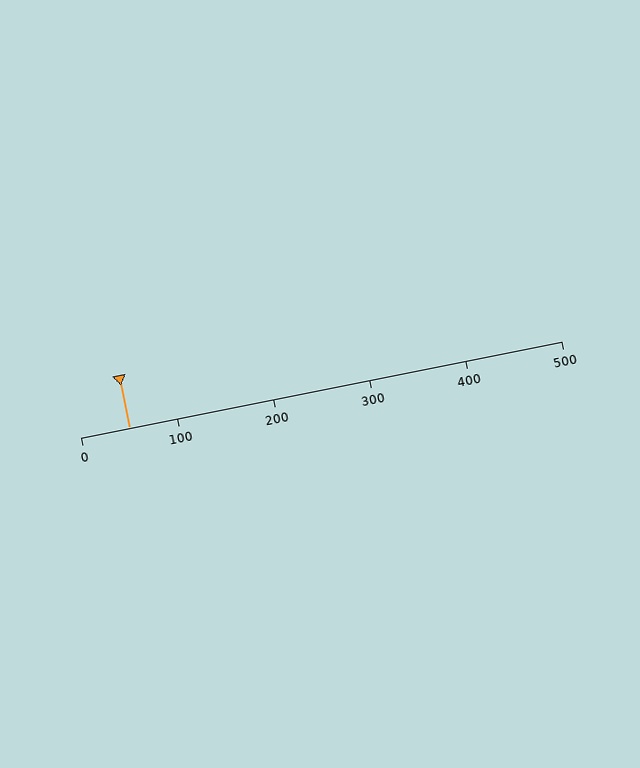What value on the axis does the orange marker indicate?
The marker indicates approximately 50.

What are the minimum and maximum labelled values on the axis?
The axis runs from 0 to 500.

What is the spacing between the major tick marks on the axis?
The major ticks are spaced 100 apart.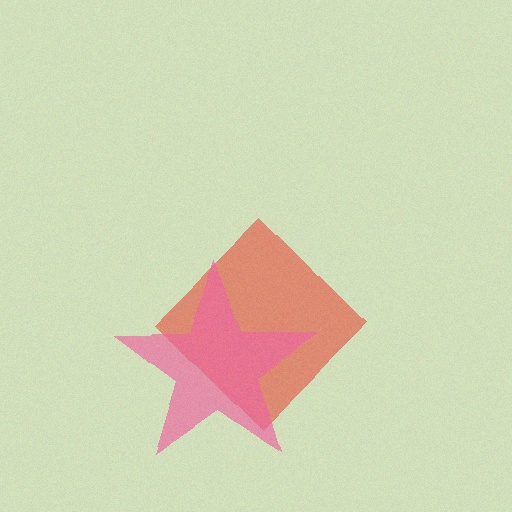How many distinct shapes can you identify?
There are 2 distinct shapes: a red diamond, a pink star.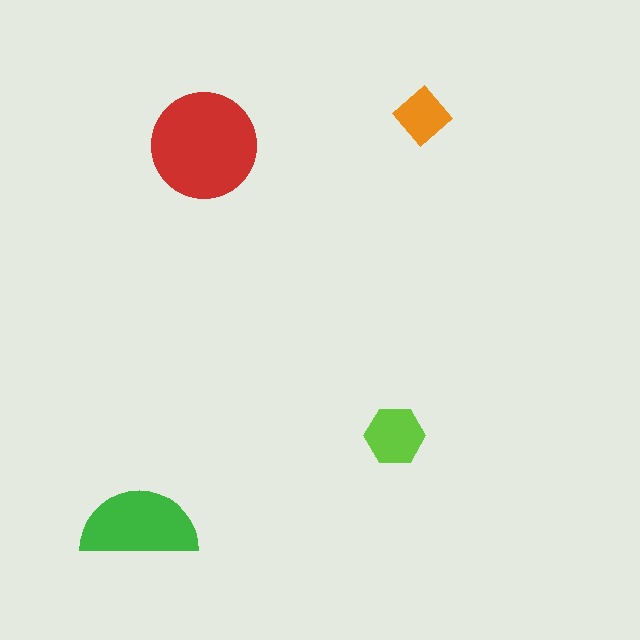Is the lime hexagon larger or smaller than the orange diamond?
Larger.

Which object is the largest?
The red circle.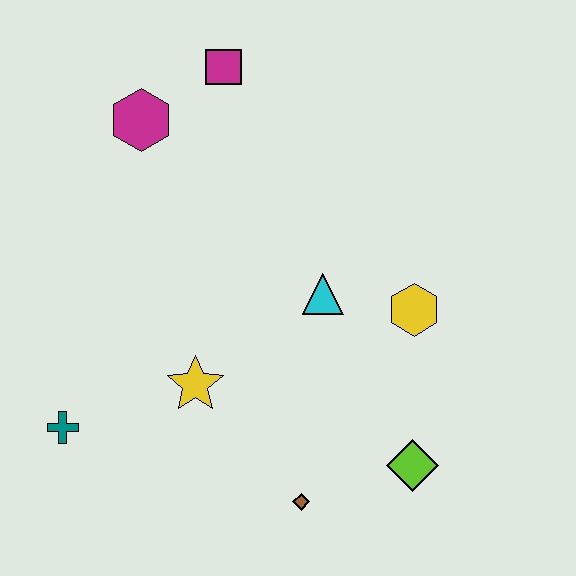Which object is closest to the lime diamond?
The brown diamond is closest to the lime diamond.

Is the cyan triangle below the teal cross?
No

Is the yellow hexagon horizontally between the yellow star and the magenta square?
No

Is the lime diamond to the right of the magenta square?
Yes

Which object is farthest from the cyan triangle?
The teal cross is farthest from the cyan triangle.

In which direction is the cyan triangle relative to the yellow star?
The cyan triangle is to the right of the yellow star.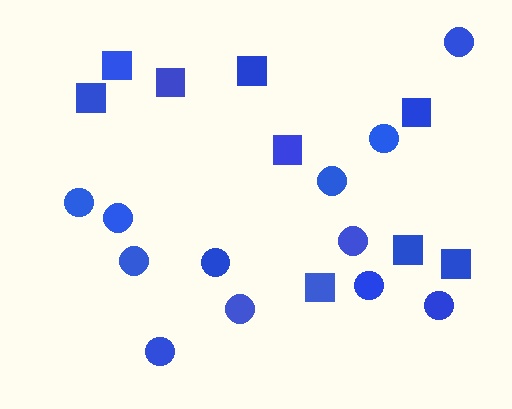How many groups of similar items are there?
There are 2 groups: one group of circles (12) and one group of squares (9).